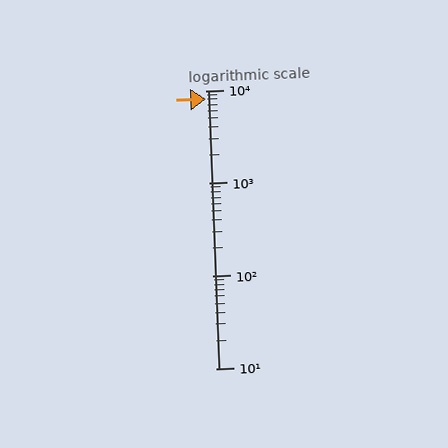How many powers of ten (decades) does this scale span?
The scale spans 3 decades, from 10 to 10000.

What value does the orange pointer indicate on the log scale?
The pointer indicates approximately 8000.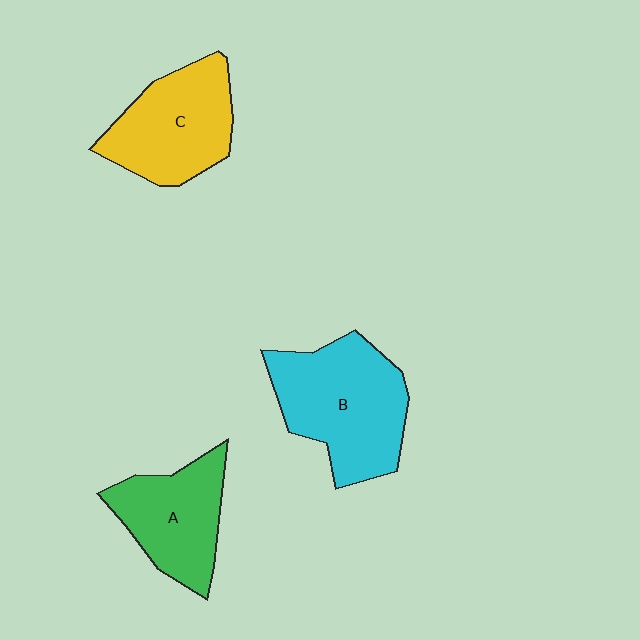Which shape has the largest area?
Shape B (cyan).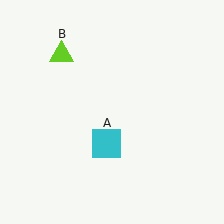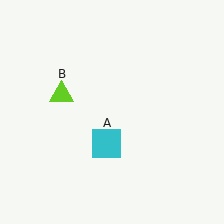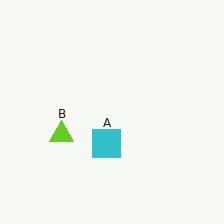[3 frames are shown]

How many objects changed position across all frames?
1 object changed position: lime triangle (object B).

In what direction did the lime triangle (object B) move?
The lime triangle (object B) moved down.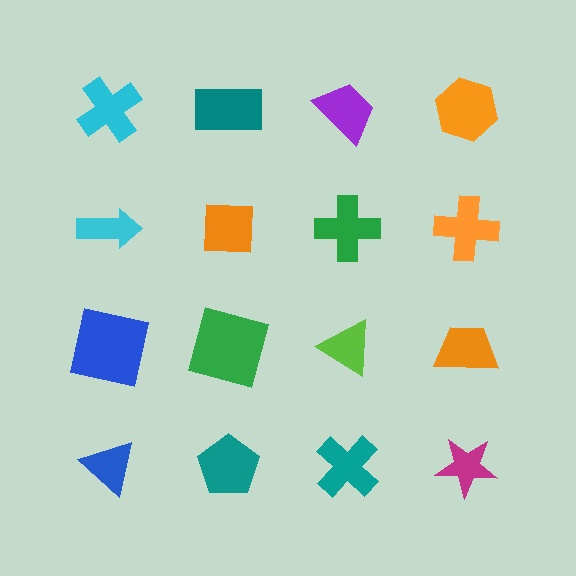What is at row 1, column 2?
A teal rectangle.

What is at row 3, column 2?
A green square.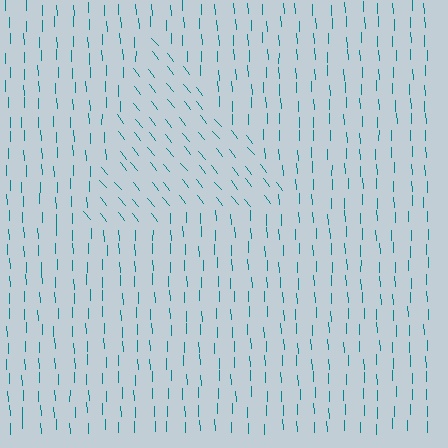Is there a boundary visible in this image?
Yes, there is a texture boundary formed by a change in line orientation.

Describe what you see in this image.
The image is filled with small teal line segments. A triangle region in the image has lines oriented differently from the surrounding lines, creating a visible texture boundary.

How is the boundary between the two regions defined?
The boundary is defined purely by a change in line orientation (approximately 37 degrees difference). All lines are the same color and thickness.